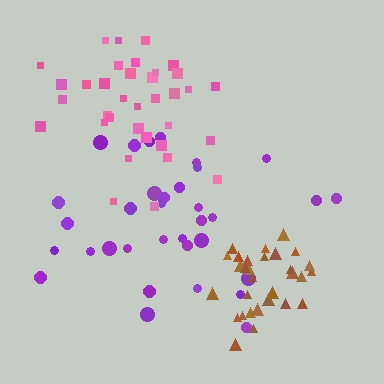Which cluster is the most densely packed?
Brown.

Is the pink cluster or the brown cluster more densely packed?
Brown.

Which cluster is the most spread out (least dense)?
Purple.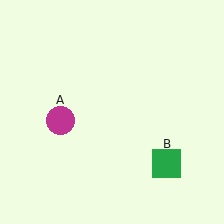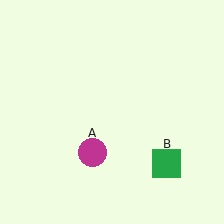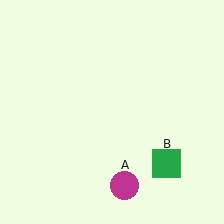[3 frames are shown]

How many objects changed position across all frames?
1 object changed position: magenta circle (object A).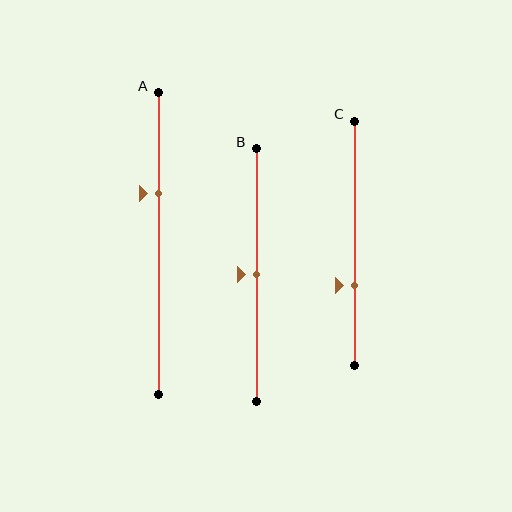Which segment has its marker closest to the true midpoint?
Segment B has its marker closest to the true midpoint.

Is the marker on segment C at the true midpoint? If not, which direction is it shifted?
No, the marker on segment C is shifted downward by about 18% of the segment length.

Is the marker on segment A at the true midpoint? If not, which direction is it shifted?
No, the marker on segment A is shifted upward by about 17% of the segment length.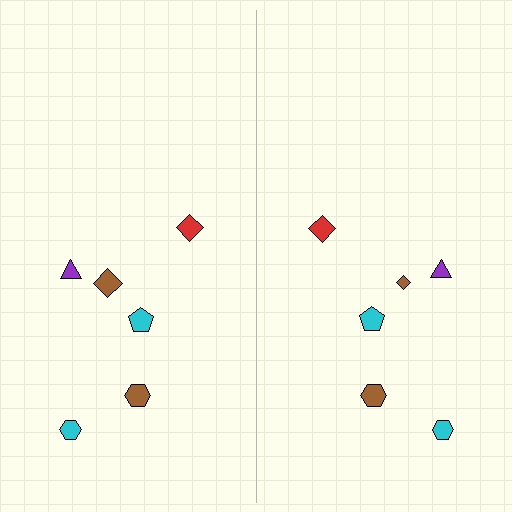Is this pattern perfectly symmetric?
No, the pattern is not perfectly symmetric. The brown diamond on the right side has a different size than its mirror counterpart.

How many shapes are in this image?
There are 12 shapes in this image.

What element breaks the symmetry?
The brown diamond on the right side has a different size than its mirror counterpart.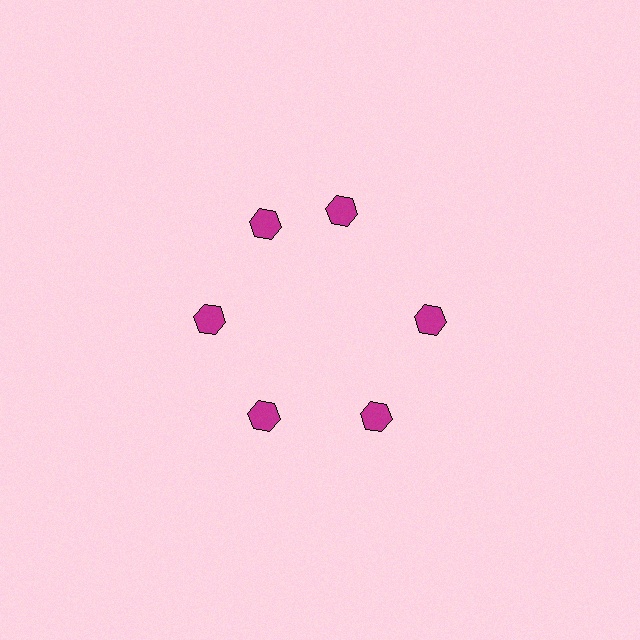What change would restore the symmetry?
The symmetry would be restored by rotating it back into even spacing with its neighbors so that all 6 hexagons sit at equal angles and equal distance from the center.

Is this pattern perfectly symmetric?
No. The 6 magenta hexagons are arranged in a ring, but one element near the 1 o'clock position is rotated out of alignment along the ring, breaking the 6-fold rotational symmetry.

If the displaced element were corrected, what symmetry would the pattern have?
It would have 6-fold rotational symmetry — the pattern would map onto itself every 60 degrees.